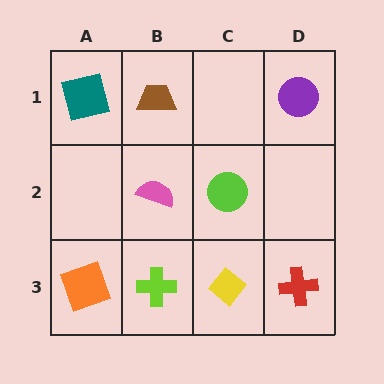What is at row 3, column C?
A yellow diamond.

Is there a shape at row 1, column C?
No, that cell is empty.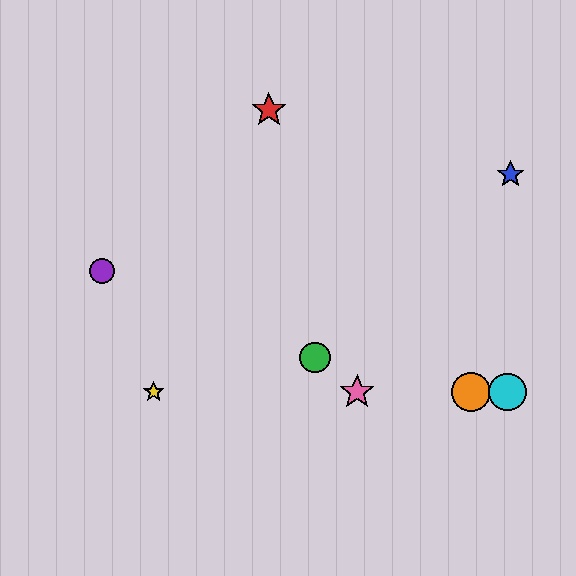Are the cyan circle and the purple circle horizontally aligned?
No, the cyan circle is at y≈392 and the purple circle is at y≈271.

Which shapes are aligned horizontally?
The yellow star, the orange circle, the cyan circle, the pink star are aligned horizontally.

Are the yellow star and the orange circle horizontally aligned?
Yes, both are at y≈392.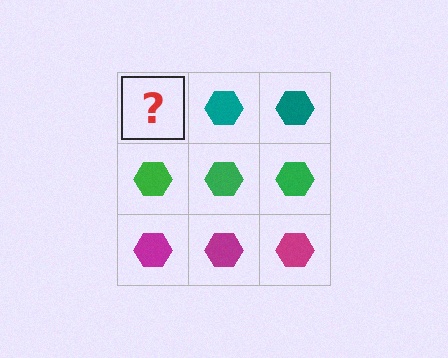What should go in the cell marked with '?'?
The missing cell should contain a teal hexagon.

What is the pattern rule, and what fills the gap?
The rule is that each row has a consistent color. The gap should be filled with a teal hexagon.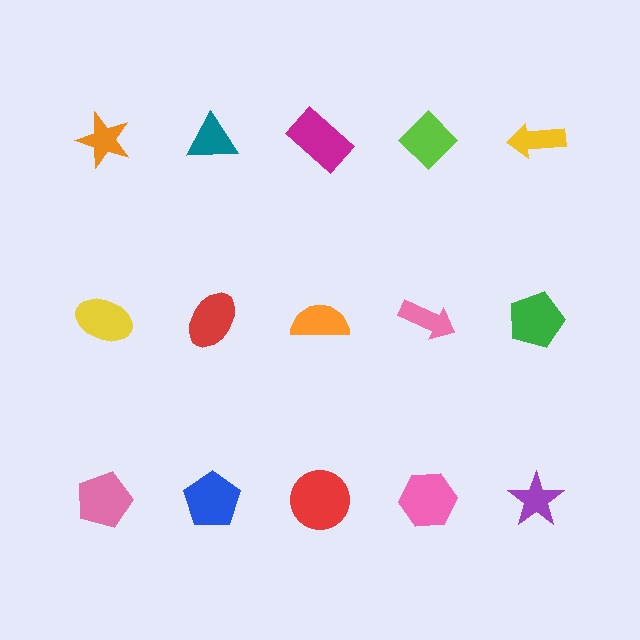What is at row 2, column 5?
A green pentagon.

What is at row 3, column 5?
A purple star.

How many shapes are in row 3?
5 shapes.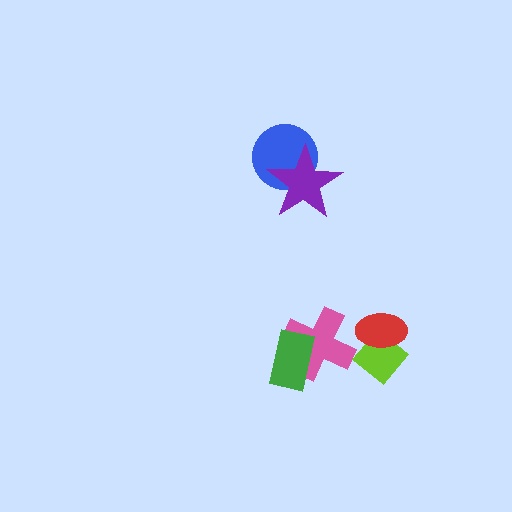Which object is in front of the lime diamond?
The red ellipse is in front of the lime diamond.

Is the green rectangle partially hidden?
No, no other shape covers it.